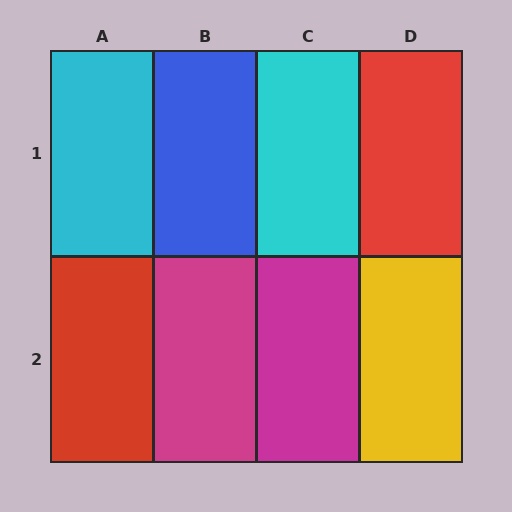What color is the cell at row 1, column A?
Cyan.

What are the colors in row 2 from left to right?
Red, magenta, magenta, yellow.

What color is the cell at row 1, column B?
Blue.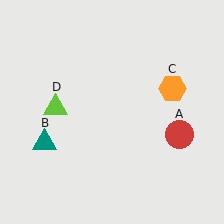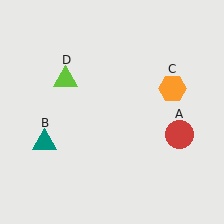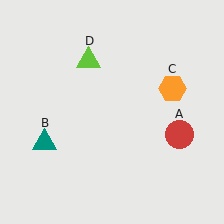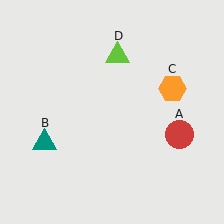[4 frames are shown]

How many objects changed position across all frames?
1 object changed position: lime triangle (object D).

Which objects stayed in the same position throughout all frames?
Red circle (object A) and teal triangle (object B) and orange hexagon (object C) remained stationary.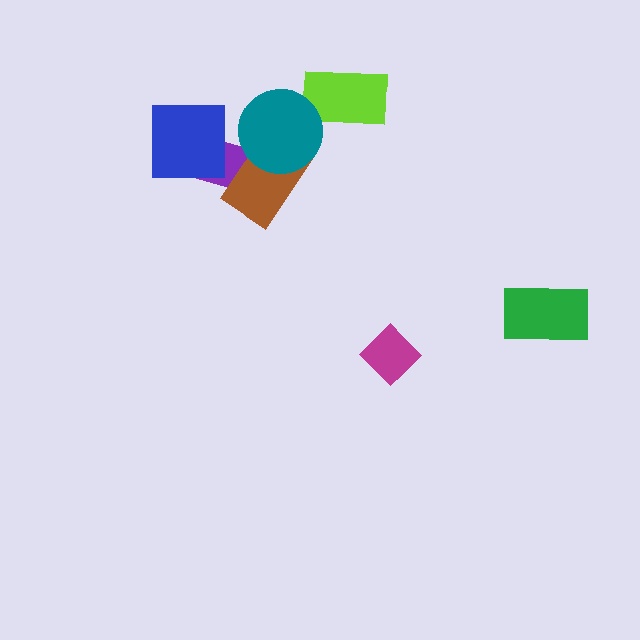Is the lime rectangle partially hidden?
Yes, it is partially covered by another shape.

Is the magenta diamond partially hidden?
No, no other shape covers it.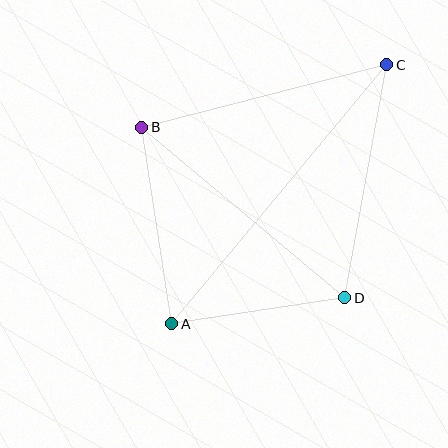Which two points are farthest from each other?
Points A and C are farthest from each other.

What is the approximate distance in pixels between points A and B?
The distance between A and B is approximately 199 pixels.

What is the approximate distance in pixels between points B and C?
The distance between B and C is approximately 253 pixels.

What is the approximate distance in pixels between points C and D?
The distance between C and D is approximately 237 pixels.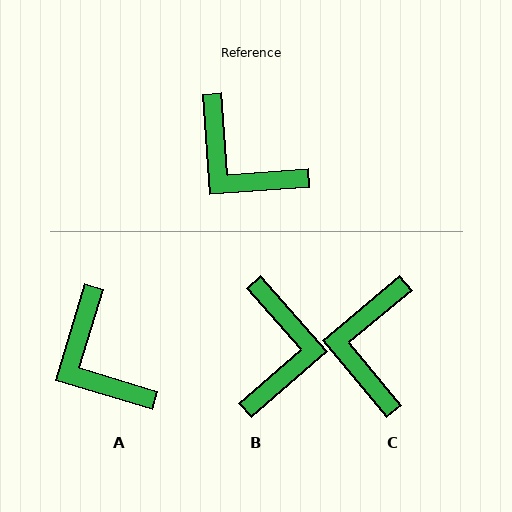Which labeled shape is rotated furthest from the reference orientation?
B, about 127 degrees away.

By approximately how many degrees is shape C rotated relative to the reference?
Approximately 54 degrees clockwise.